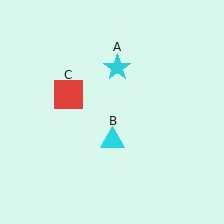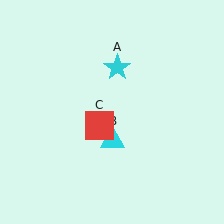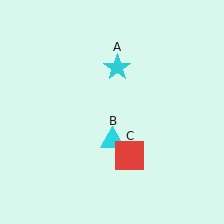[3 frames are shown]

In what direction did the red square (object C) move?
The red square (object C) moved down and to the right.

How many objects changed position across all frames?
1 object changed position: red square (object C).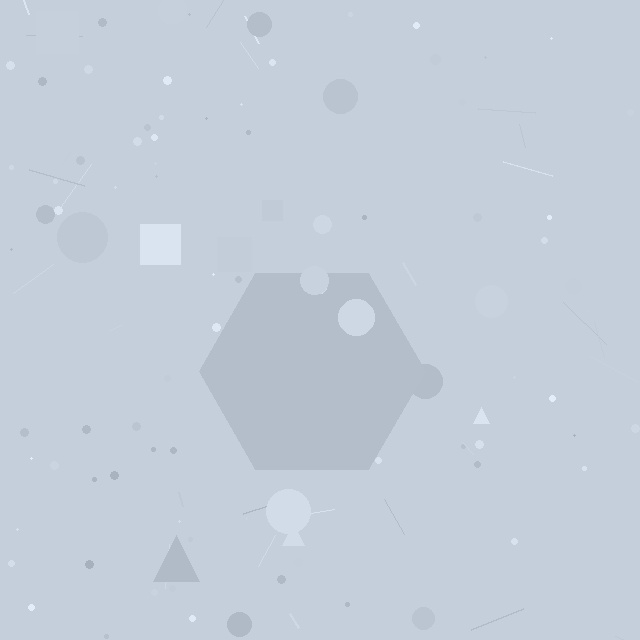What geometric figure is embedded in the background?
A hexagon is embedded in the background.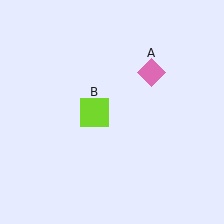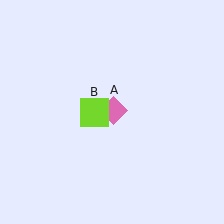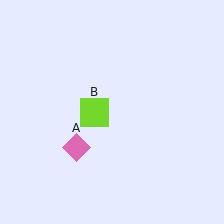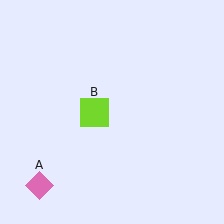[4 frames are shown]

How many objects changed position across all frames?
1 object changed position: pink diamond (object A).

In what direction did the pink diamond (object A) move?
The pink diamond (object A) moved down and to the left.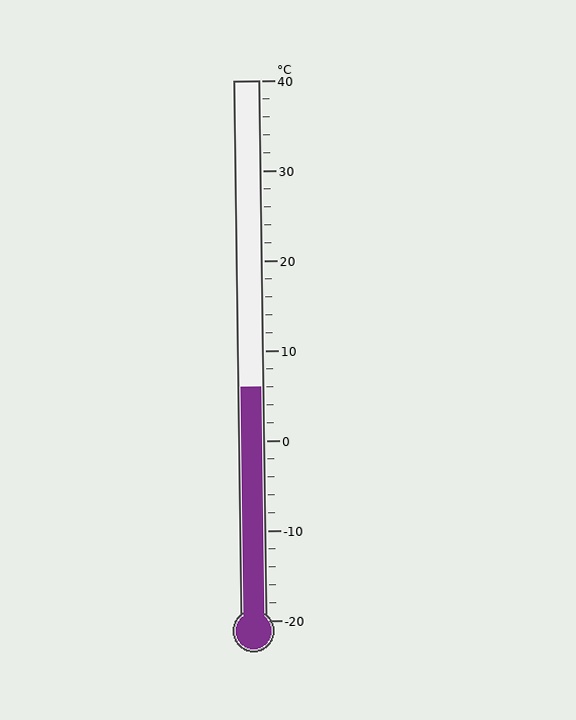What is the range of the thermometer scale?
The thermometer scale ranges from -20°C to 40°C.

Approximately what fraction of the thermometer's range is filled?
The thermometer is filled to approximately 45% of its range.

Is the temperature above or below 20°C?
The temperature is below 20°C.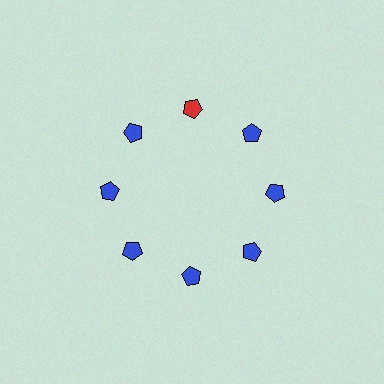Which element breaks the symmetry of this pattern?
The red pentagon at roughly the 12 o'clock position breaks the symmetry. All other shapes are blue pentagons.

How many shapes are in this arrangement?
There are 8 shapes arranged in a ring pattern.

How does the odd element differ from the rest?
It has a different color: red instead of blue.